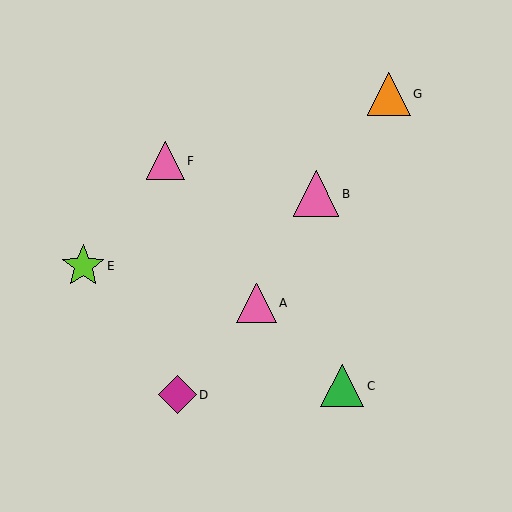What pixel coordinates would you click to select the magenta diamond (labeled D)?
Click at (178, 395) to select the magenta diamond D.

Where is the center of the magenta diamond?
The center of the magenta diamond is at (178, 395).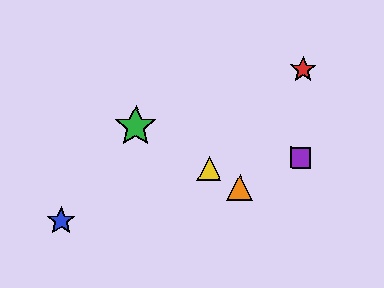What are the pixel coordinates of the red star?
The red star is at (303, 69).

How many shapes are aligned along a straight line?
3 shapes (the green star, the yellow triangle, the orange triangle) are aligned along a straight line.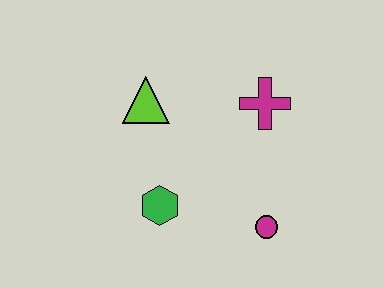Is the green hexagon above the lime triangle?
No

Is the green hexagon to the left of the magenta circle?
Yes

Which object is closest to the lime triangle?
The green hexagon is closest to the lime triangle.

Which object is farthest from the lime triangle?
The magenta circle is farthest from the lime triangle.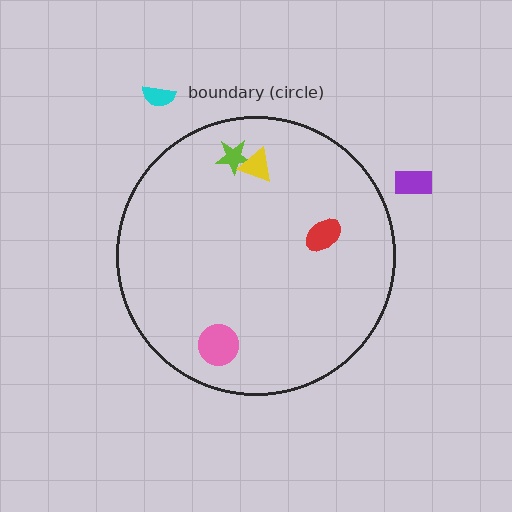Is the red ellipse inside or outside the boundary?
Inside.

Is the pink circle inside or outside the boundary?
Inside.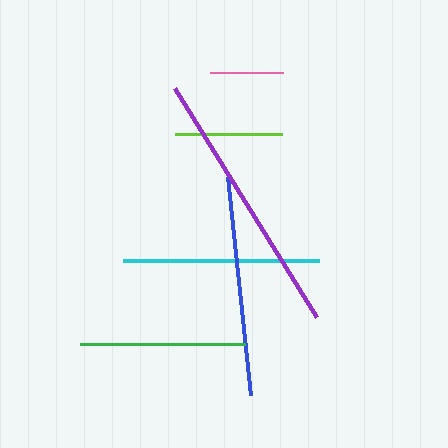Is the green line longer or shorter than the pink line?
The green line is longer than the pink line.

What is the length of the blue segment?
The blue segment is approximately 219 pixels long.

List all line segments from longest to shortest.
From longest to shortest: purple, blue, cyan, green, lime, pink.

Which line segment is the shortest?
The pink line is the shortest at approximately 74 pixels.